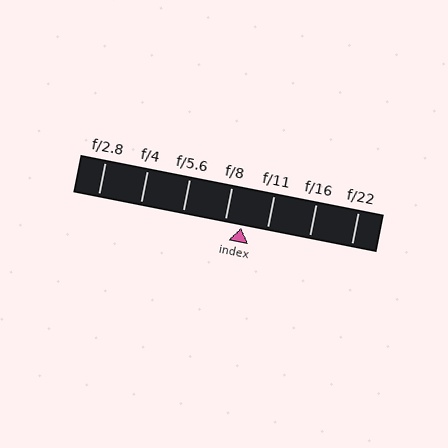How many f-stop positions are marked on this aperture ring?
There are 7 f-stop positions marked.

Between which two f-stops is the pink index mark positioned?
The index mark is between f/8 and f/11.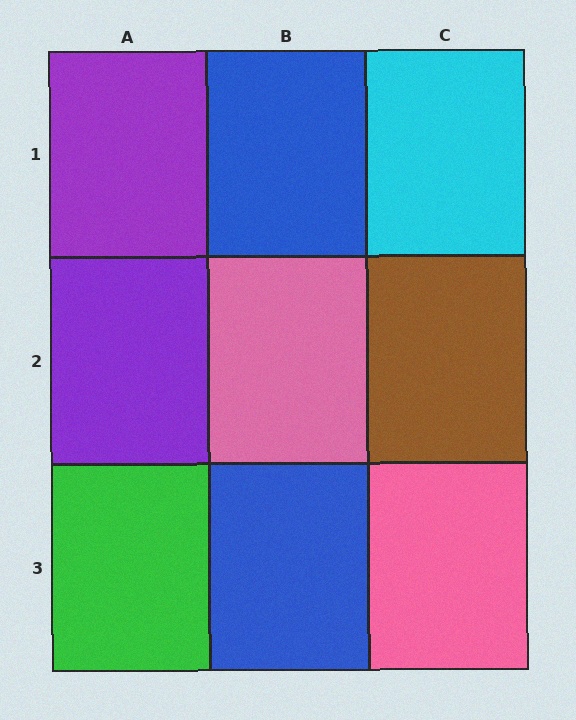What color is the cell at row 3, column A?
Green.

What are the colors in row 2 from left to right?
Purple, pink, brown.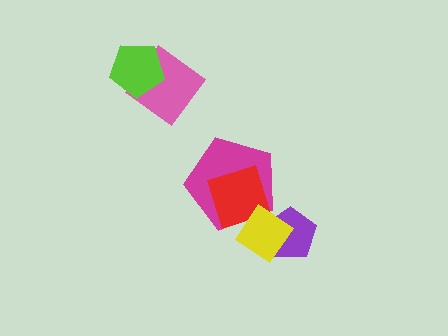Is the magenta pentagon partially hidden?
Yes, it is partially covered by another shape.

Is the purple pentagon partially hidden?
Yes, it is partially covered by another shape.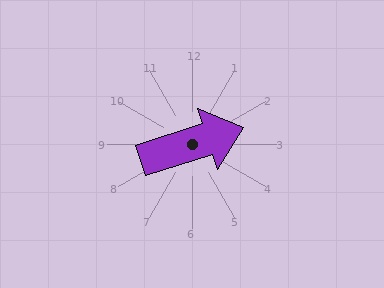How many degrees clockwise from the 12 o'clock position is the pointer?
Approximately 72 degrees.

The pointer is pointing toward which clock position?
Roughly 2 o'clock.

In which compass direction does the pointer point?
East.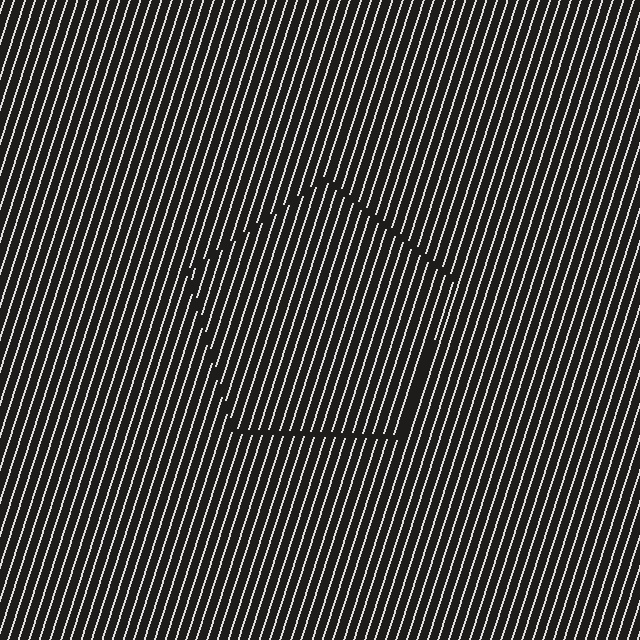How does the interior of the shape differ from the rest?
The interior of the shape contains the same grating, shifted by half a period — the contour is defined by the phase discontinuity where line-ends from the inner and outer gratings abut.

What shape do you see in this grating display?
An illusory pentagon. The interior of the shape contains the same grating, shifted by half a period — the contour is defined by the phase discontinuity where line-ends from the inner and outer gratings abut.